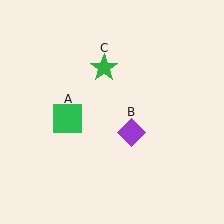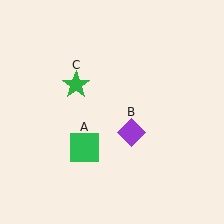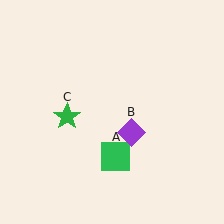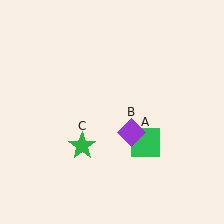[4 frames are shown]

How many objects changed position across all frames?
2 objects changed position: green square (object A), green star (object C).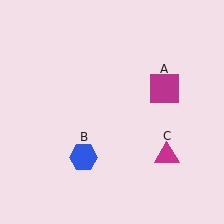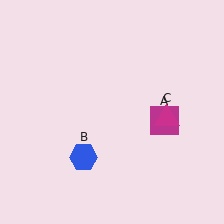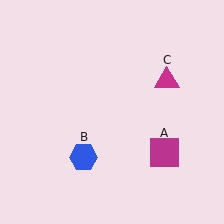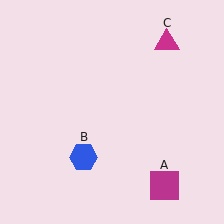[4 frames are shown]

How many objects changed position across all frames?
2 objects changed position: magenta square (object A), magenta triangle (object C).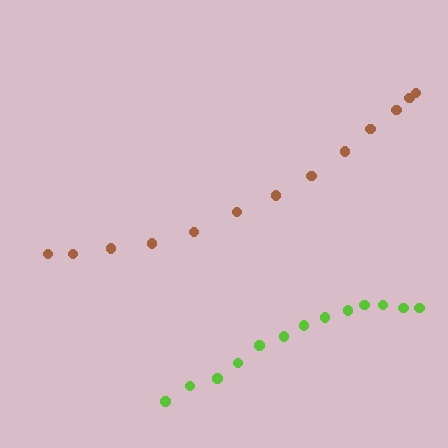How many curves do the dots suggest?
There are 2 distinct paths.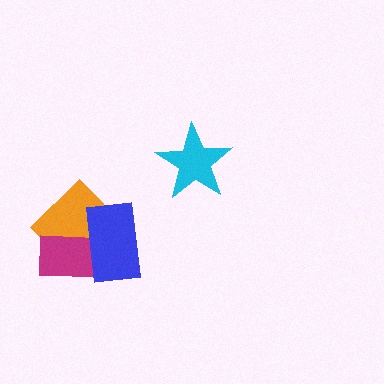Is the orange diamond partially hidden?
Yes, it is partially covered by another shape.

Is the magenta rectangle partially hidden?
Yes, it is partially covered by another shape.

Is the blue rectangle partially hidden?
No, no other shape covers it.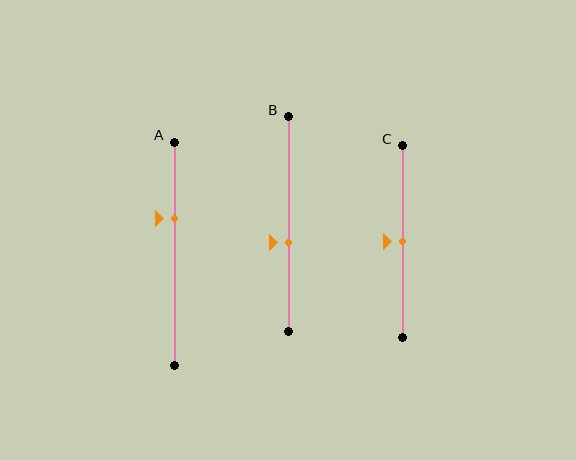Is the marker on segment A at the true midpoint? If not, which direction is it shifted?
No, the marker on segment A is shifted upward by about 16% of the segment length.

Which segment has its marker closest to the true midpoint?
Segment C has its marker closest to the true midpoint.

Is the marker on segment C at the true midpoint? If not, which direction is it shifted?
Yes, the marker on segment C is at the true midpoint.